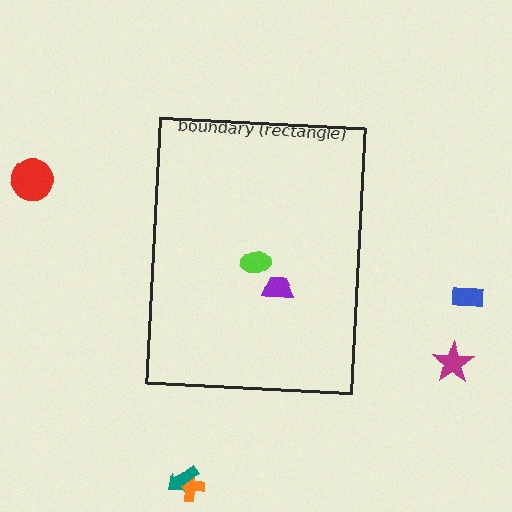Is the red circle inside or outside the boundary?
Outside.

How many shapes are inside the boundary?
2 inside, 5 outside.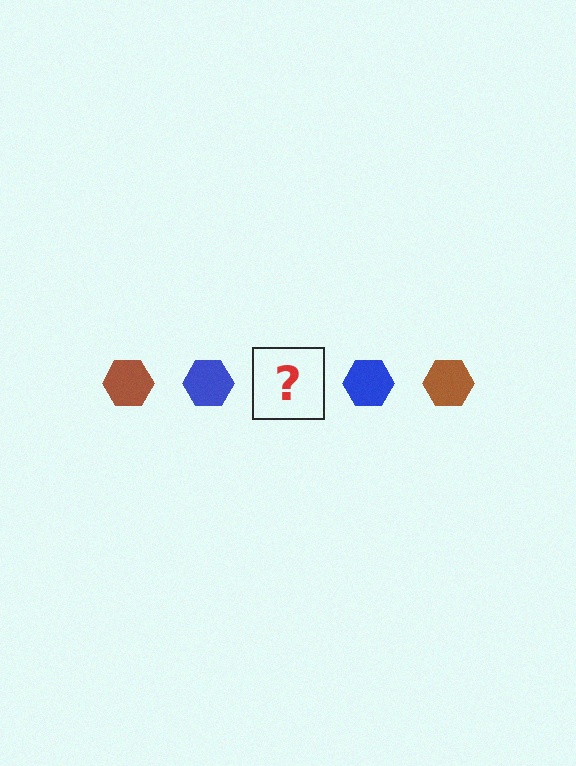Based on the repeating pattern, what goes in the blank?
The blank should be a brown hexagon.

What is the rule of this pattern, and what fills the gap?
The rule is that the pattern cycles through brown, blue hexagons. The gap should be filled with a brown hexagon.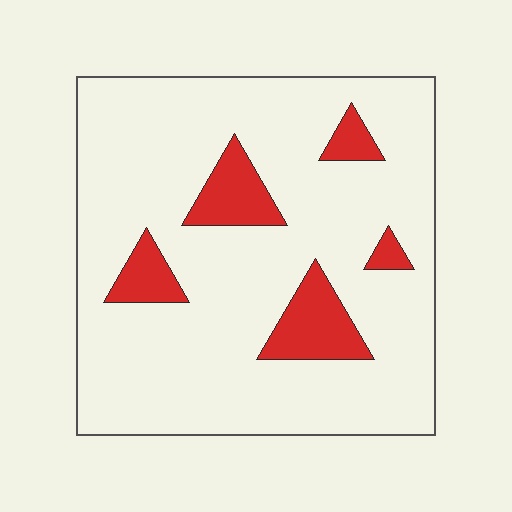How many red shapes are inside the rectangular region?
5.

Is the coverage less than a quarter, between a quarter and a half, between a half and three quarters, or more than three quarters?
Less than a quarter.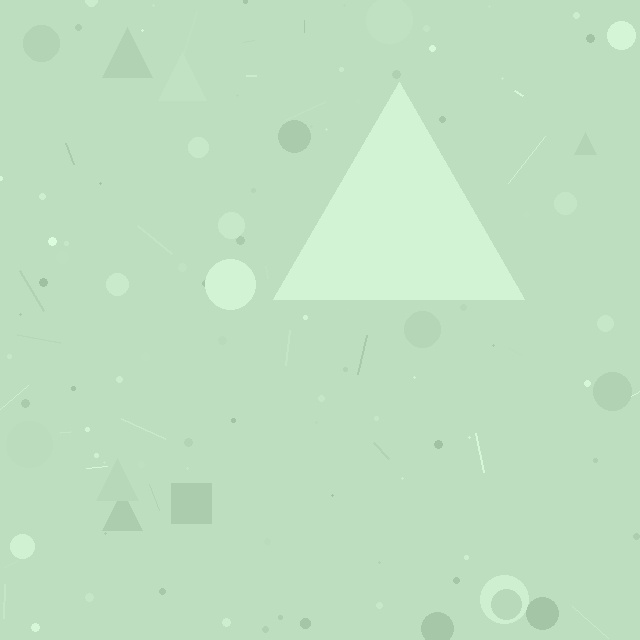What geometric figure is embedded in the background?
A triangle is embedded in the background.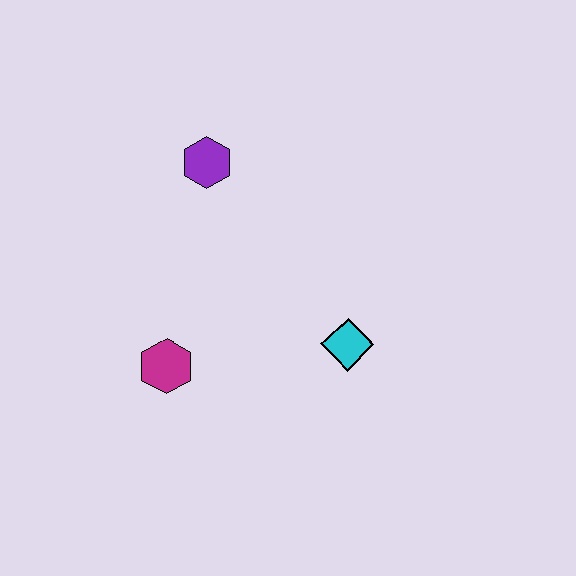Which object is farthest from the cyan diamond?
The purple hexagon is farthest from the cyan diamond.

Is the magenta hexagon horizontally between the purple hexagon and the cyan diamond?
No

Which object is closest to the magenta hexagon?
The cyan diamond is closest to the magenta hexagon.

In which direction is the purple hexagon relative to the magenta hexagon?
The purple hexagon is above the magenta hexagon.